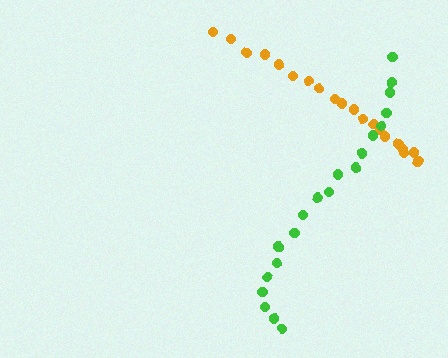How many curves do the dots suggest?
There are 2 distinct paths.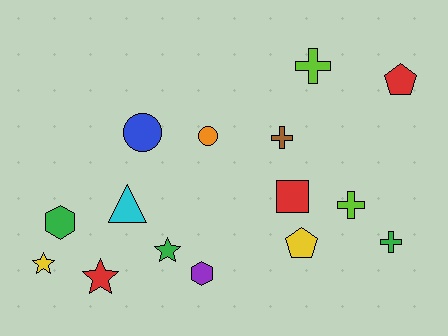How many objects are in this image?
There are 15 objects.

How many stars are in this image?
There are 3 stars.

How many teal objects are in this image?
There are no teal objects.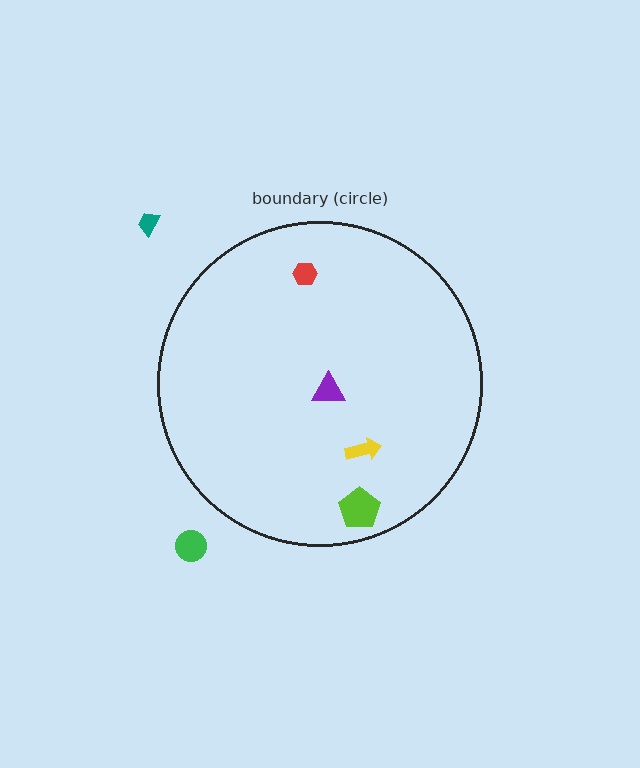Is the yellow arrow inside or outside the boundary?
Inside.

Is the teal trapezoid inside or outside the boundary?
Outside.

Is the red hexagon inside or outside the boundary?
Inside.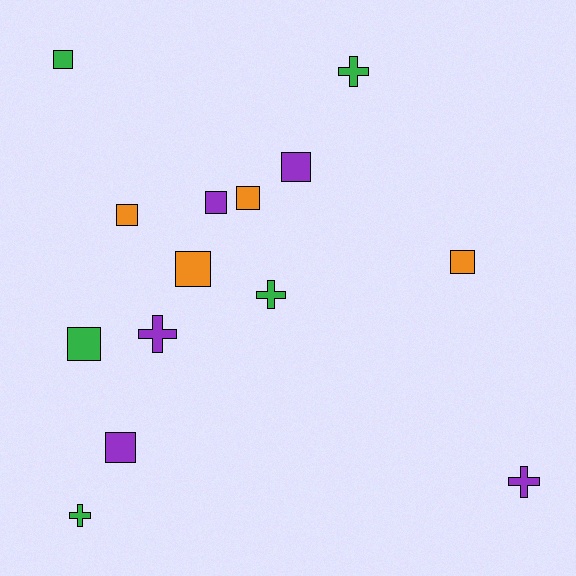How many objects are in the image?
There are 14 objects.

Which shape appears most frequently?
Square, with 9 objects.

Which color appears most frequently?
Purple, with 5 objects.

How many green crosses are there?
There are 3 green crosses.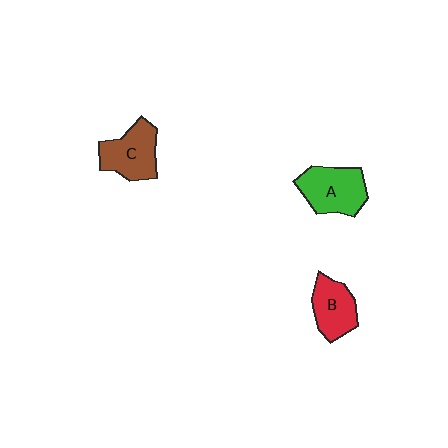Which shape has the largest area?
Shape A (green).